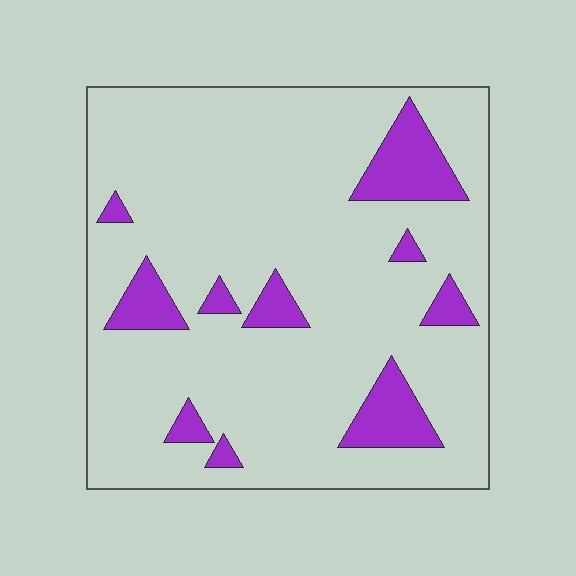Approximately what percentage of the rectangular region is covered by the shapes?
Approximately 15%.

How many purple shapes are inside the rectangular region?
10.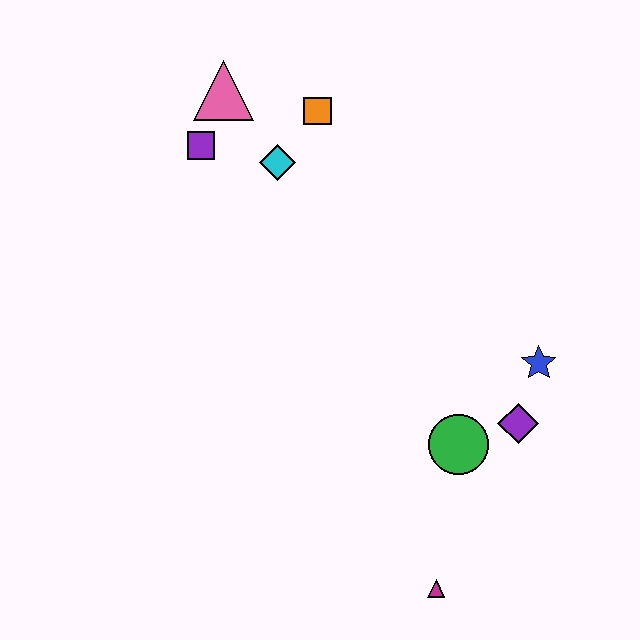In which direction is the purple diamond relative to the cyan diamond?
The purple diamond is below the cyan diamond.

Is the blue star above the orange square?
No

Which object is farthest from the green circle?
The pink triangle is farthest from the green circle.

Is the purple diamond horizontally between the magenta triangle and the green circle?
No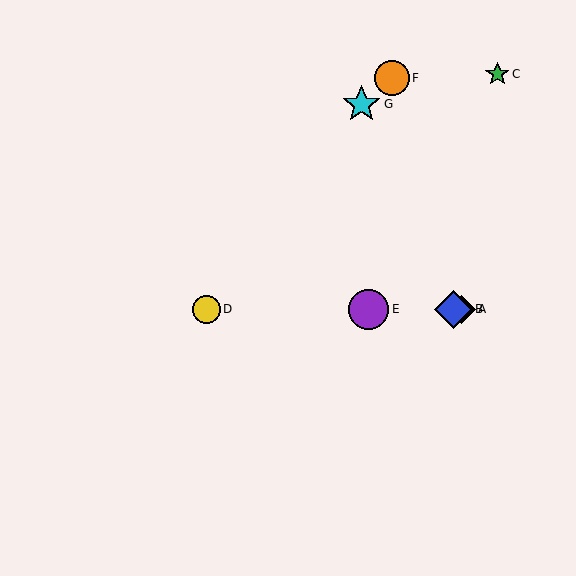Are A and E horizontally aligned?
Yes, both are at y≈309.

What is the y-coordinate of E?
Object E is at y≈309.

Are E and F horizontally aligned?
No, E is at y≈309 and F is at y≈78.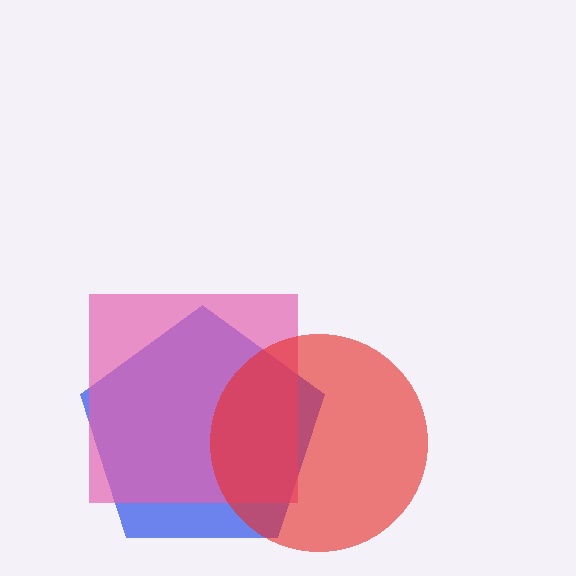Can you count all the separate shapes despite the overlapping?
Yes, there are 3 separate shapes.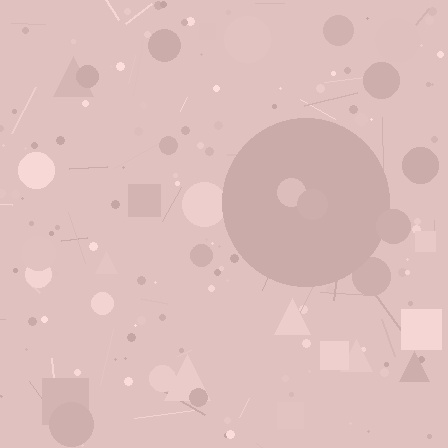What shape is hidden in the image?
A circle is hidden in the image.